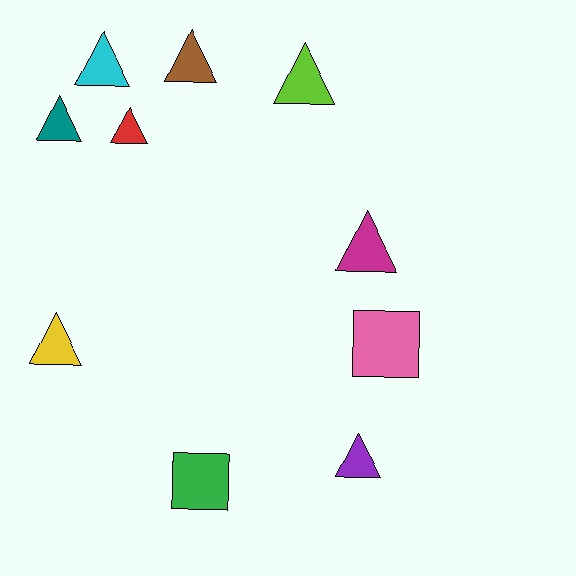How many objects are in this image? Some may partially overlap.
There are 10 objects.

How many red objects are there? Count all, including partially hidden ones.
There is 1 red object.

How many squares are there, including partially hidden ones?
There are 2 squares.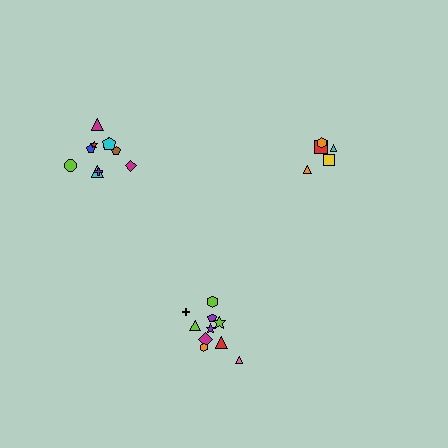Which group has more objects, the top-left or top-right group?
The top-left group.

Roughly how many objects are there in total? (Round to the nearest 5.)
Roughly 25 objects in total.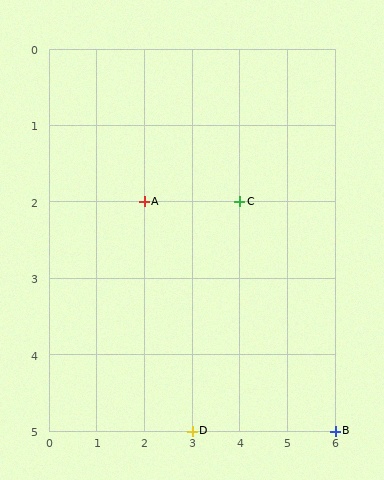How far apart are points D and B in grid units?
Points D and B are 3 columns apart.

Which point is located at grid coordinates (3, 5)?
Point D is at (3, 5).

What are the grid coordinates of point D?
Point D is at grid coordinates (3, 5).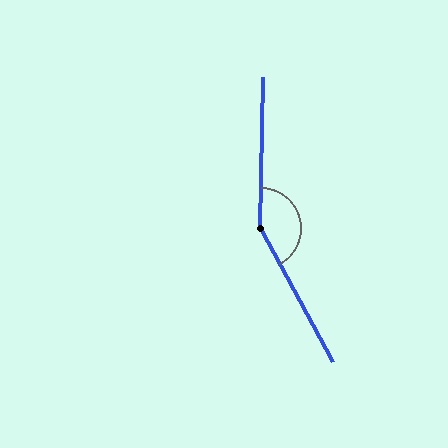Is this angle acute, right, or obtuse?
It is obtuse.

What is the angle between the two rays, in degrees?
Approximately 150 degrees.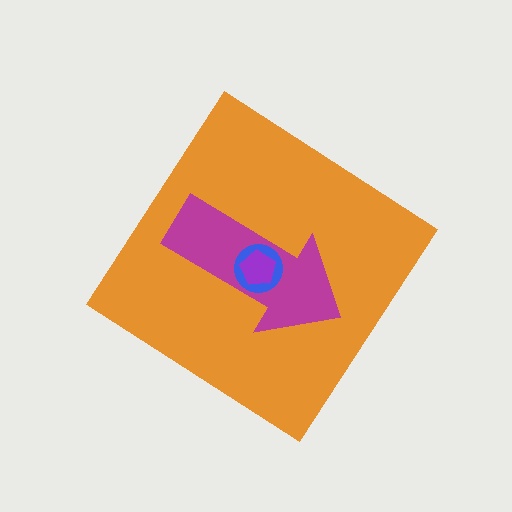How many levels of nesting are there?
4.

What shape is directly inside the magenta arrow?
The blue circle.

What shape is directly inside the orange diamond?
The magenta arrow.